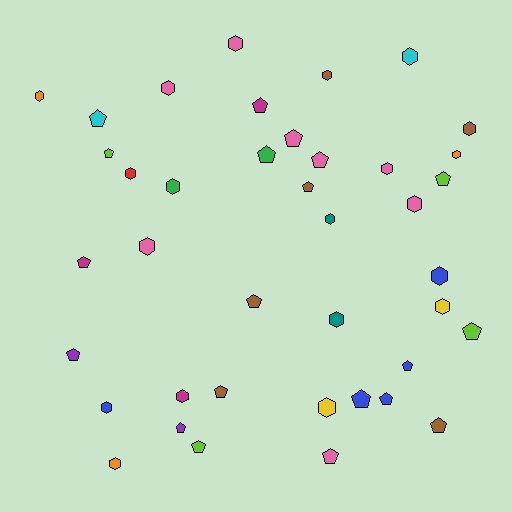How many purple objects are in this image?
There are 2 purple objects.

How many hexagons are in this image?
There are 20 hexagons.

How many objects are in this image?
There are 40 objects.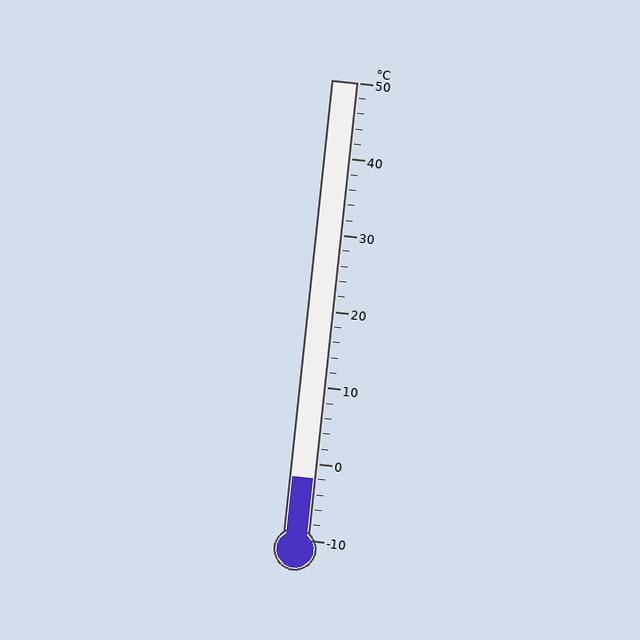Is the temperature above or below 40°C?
The temperature is below 40°C.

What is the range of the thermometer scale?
The thermometer scale ranges from -10°C to 50°C.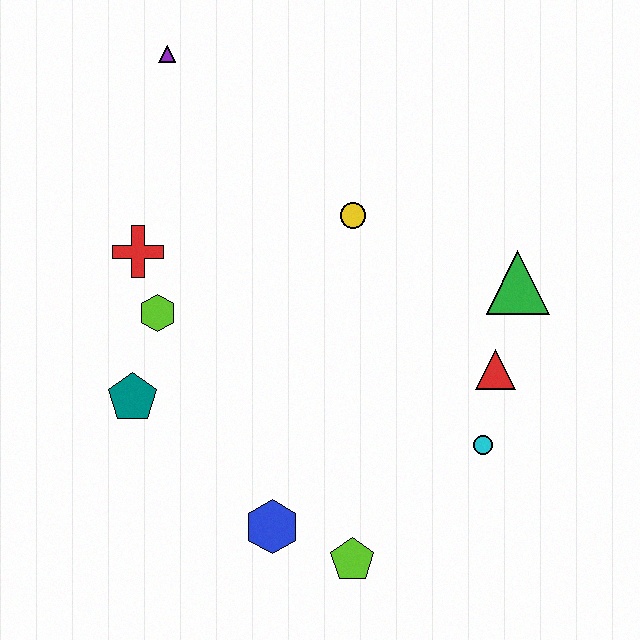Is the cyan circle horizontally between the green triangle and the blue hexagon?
Yes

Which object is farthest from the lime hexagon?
The green triangle is farthest from the lime hexagon.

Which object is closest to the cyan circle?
The red triangle is closest to the cyan circle.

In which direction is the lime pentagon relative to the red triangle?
The lime pentagon is below the red triangle.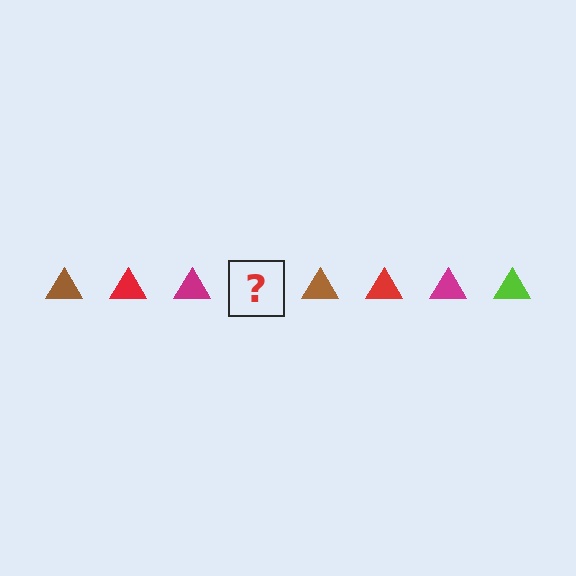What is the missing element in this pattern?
The missing element is a lime triangle.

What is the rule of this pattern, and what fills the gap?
The rule is that the pattern cycles through brown, red, magenta, lime triangles. The gap should be filled with a lime triangle.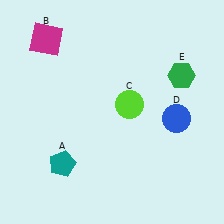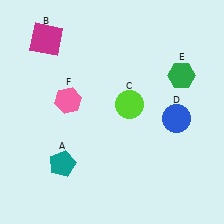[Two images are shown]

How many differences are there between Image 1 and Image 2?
There is 1 difference between the two images.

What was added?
A pink hexagon (F) was added in Image 2.